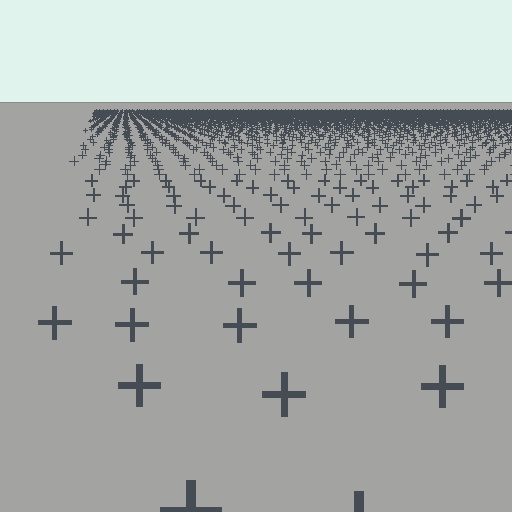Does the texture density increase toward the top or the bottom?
Density increases toward the top.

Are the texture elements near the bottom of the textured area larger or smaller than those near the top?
Larger. Near the bottom, elements are closer to the viewer and appear at a bigger on-screen size.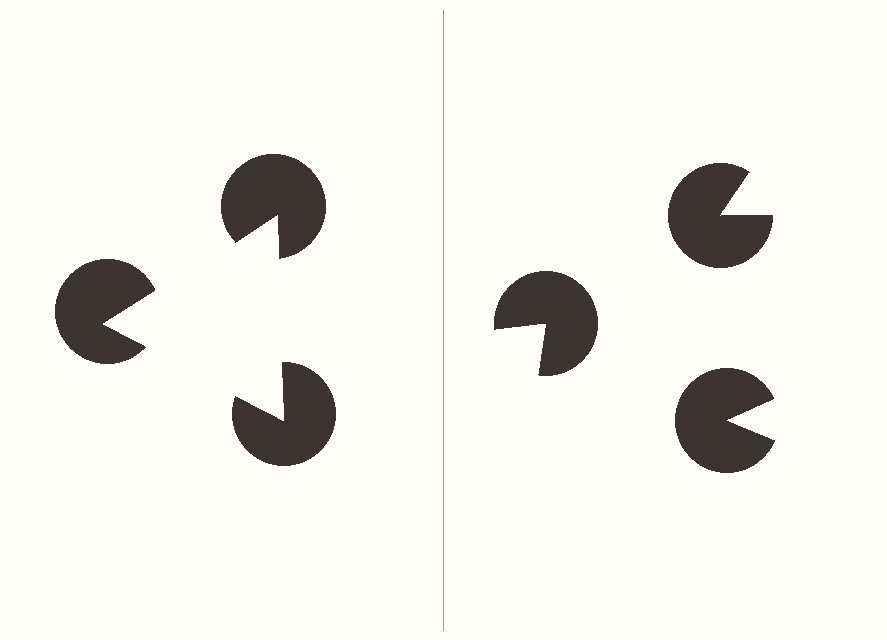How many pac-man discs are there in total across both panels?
6 — 3 on each side.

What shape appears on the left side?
An illusory triangle.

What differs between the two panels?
The pac-man discs are positioned identically on both sides; only the wedge orientations differ. On the left they align to a triangle; on the right they are misaligned.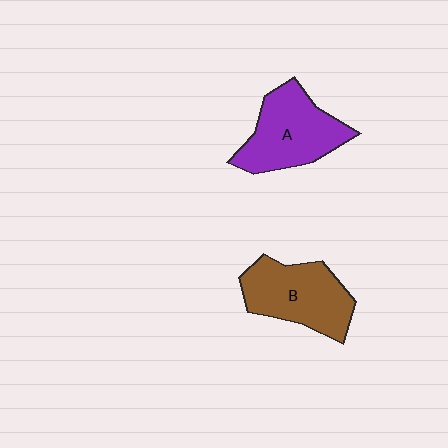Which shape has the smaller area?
Shape B (brown).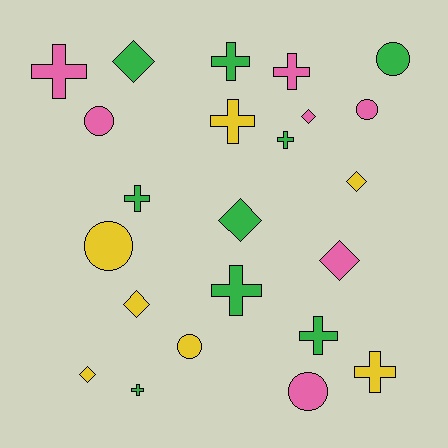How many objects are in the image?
There are 23 objects.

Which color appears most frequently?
Green, with 9 objects.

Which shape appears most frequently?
Cross, with 10 objects.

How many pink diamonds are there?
There are 2 pink diamonds.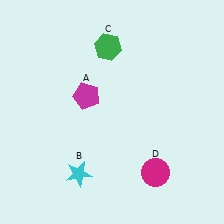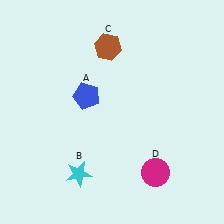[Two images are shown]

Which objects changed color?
A changed from magenta to blue. C changed from green to brown.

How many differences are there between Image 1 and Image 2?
There are 2 differences between the two images.